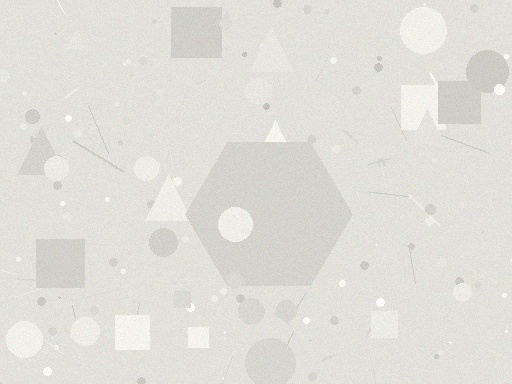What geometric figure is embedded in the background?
A hexagon is embedded in the background.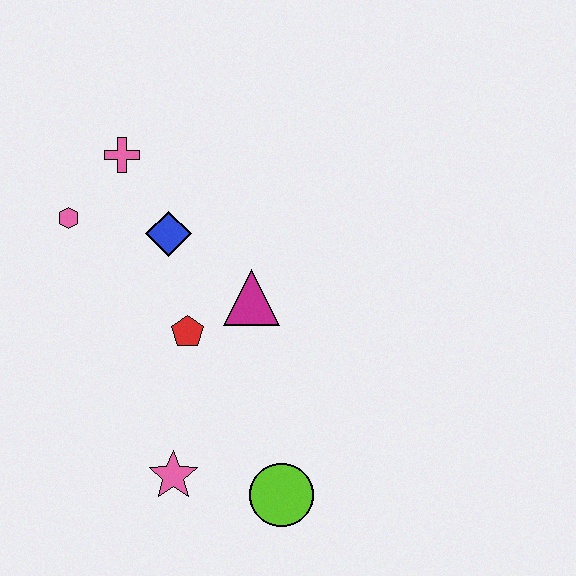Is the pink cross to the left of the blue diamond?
Yes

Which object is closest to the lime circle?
The pink star is closest to the lime circle.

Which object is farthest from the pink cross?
The lime circle is farthest from the pink cross.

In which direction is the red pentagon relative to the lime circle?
The red pentagon is above the lime circle.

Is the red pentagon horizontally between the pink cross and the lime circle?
Yes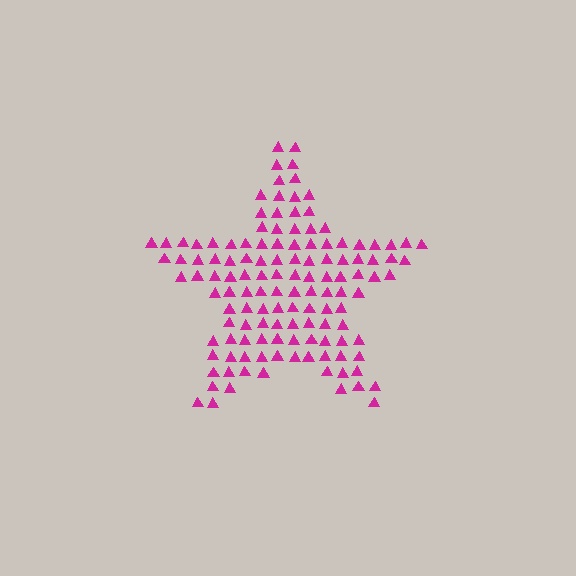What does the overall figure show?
The overall figure shows a star.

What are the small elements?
The small elements are triangles.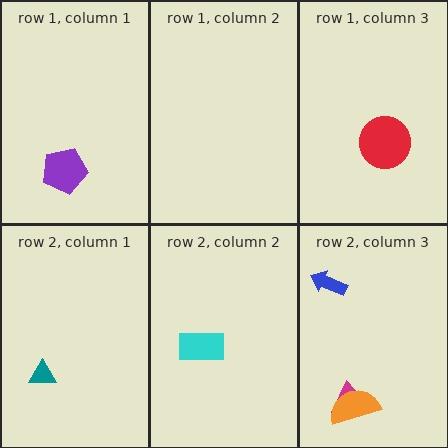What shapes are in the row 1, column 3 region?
The red circle.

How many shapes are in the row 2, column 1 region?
1.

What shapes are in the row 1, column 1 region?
The purple pentagon.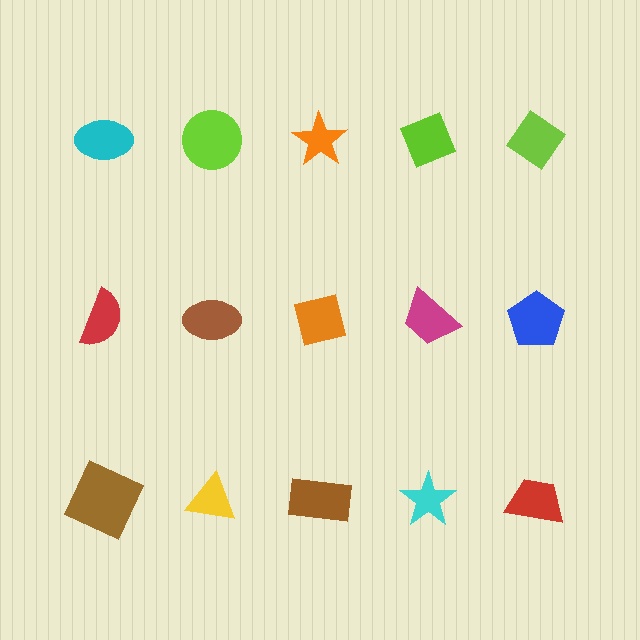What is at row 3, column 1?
A brown square.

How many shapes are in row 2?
5 shapes.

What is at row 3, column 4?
A cyan star.